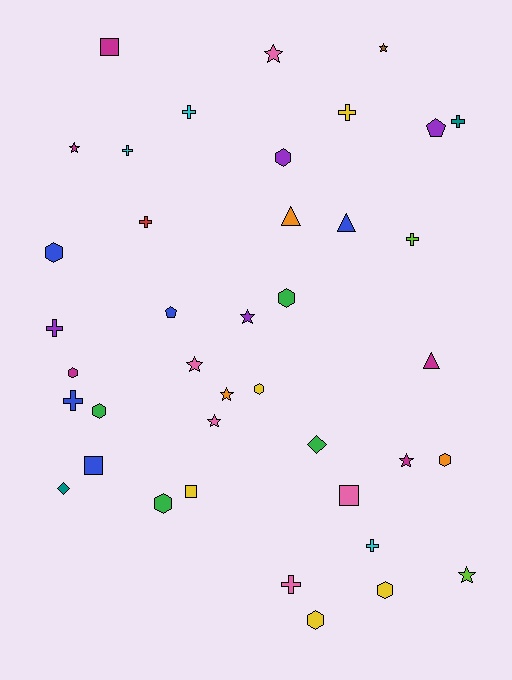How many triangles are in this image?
There are 3 triangles.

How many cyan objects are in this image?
There are 3 cyan objects.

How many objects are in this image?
There are 40 objects.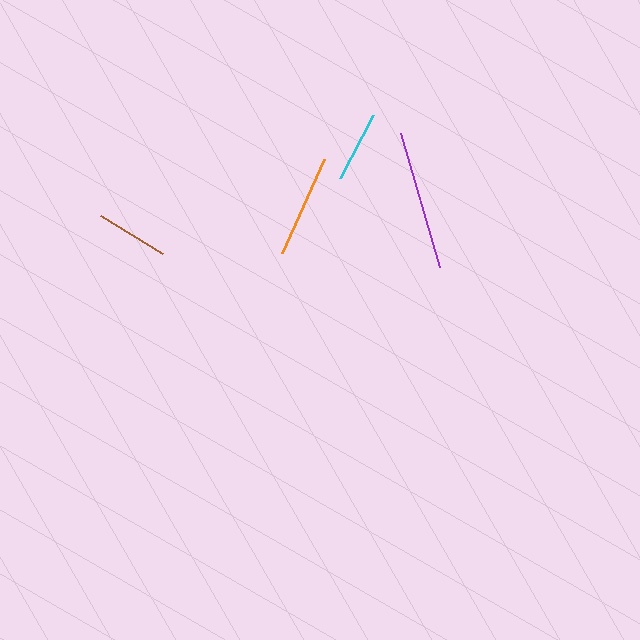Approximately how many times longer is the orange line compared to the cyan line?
The orange line is approximately 1.4 times the length of the cyan line.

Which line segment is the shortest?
The cyan line is the shortest at approximately 71 pixels.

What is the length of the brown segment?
The brown segment is approximately 73 pixels long.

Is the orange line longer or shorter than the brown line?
The orange line is longer than the brown line.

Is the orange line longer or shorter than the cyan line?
The orange line is longer than the cyan line.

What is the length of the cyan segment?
The cyan segment is approximately 71 pixels long.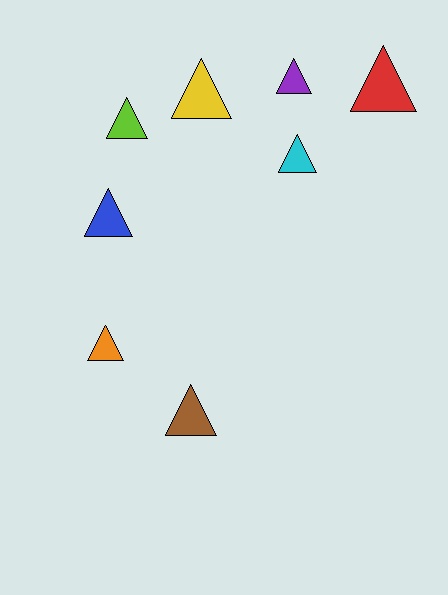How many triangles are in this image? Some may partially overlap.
There are 8 triangles.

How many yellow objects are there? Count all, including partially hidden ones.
There is 1 yellow object.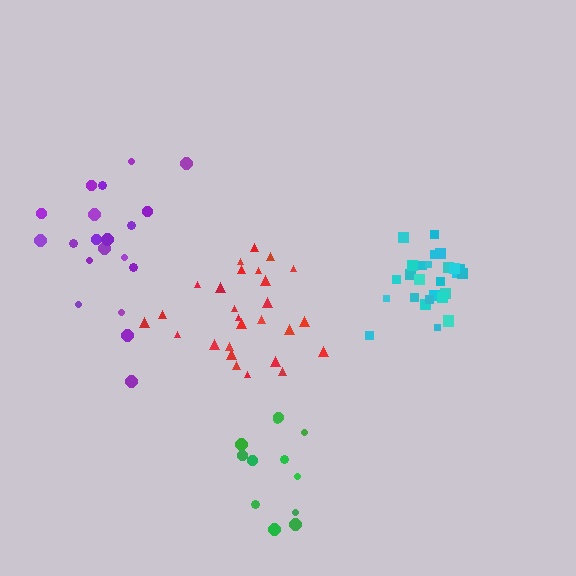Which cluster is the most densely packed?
Cyan.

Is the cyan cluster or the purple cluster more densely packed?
Cyan.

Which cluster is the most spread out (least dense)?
Purple.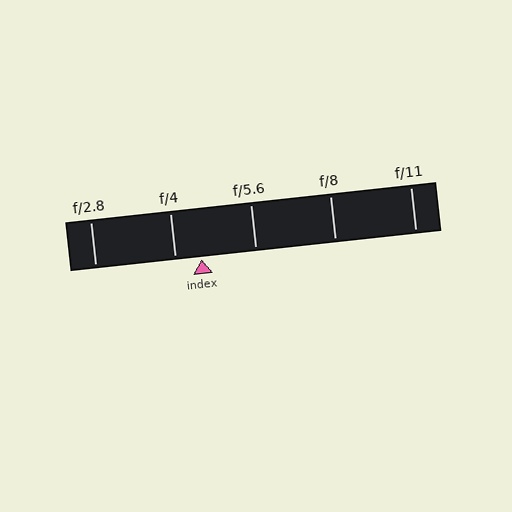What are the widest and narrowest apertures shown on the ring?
The widest aperture shown is f/2.8 and the narrowest is f/11.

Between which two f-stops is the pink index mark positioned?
The index mark is between f/4 and f/5.6.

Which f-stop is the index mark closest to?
The index mark is closest to f/4.